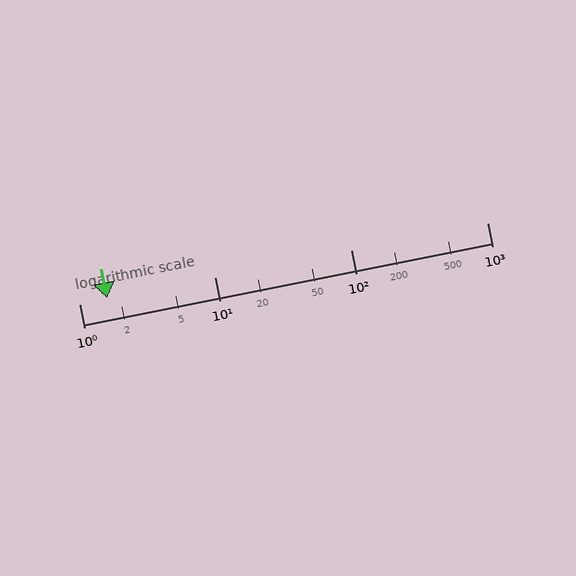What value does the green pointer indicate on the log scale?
The pointer indicates approximately 1.6.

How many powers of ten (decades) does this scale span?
The scale spans 3 decades, from 1 to 1000.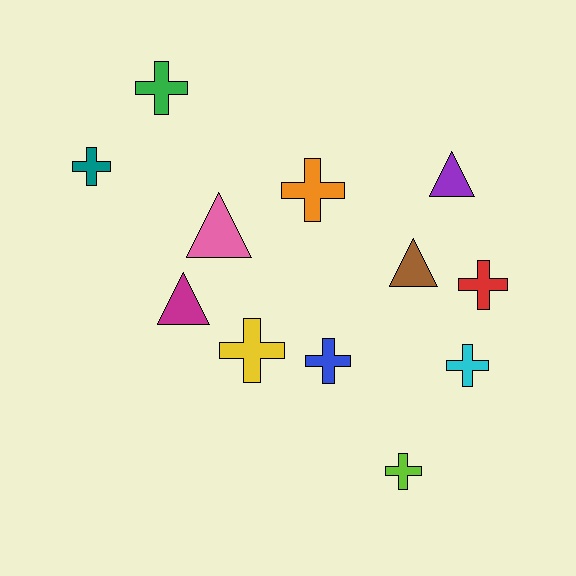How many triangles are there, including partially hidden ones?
There are 4 triangles.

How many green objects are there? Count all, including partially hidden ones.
There is 1 green object.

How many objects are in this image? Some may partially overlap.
There are 12 objects.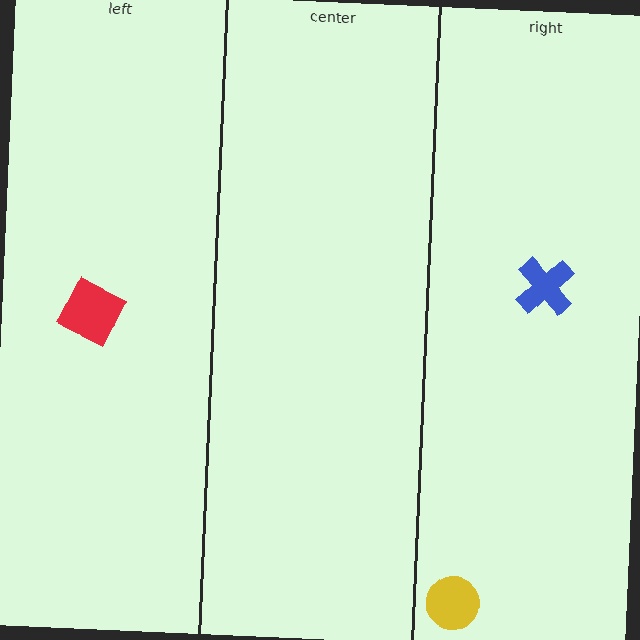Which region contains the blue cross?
The right region.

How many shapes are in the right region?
2.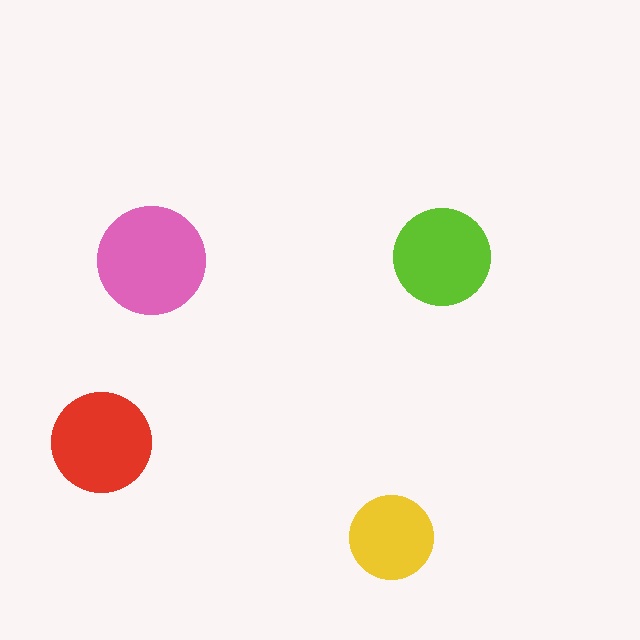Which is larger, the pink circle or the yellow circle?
The pink one.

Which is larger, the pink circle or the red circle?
The pink one.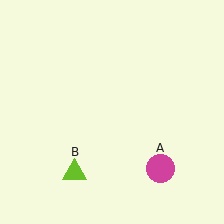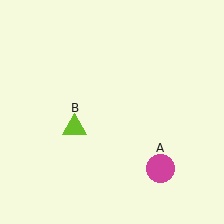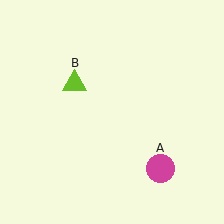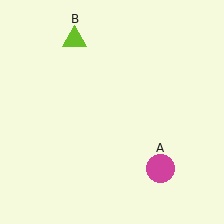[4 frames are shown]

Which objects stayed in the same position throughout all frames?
Magenta circle (object A) remained stationary.